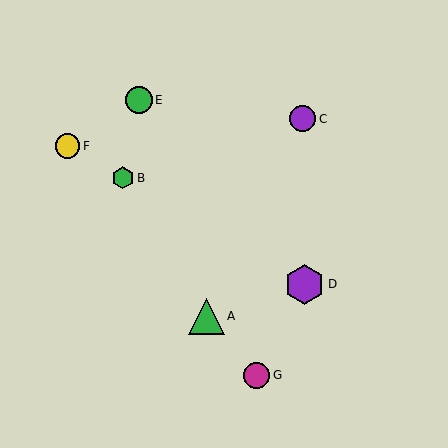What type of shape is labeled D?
Shape D is a purple hexagon.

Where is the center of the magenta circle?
The center of the magenta circle is at (257, 375).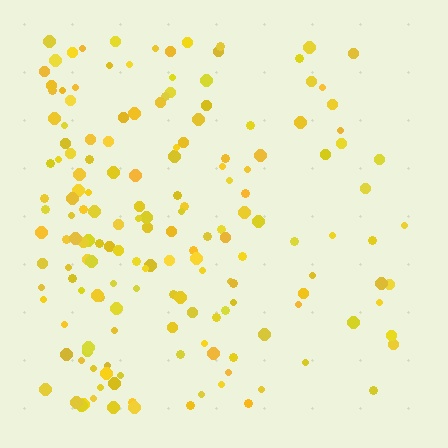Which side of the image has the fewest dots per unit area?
The right.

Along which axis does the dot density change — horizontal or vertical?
Horizontal.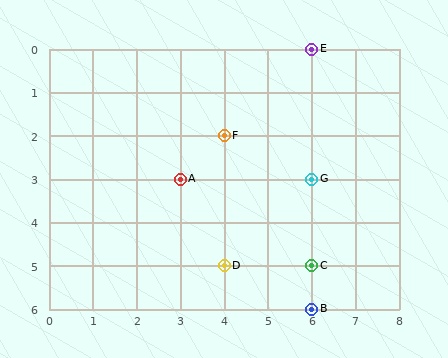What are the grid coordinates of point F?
Point F is at grid coordinates (4, 2).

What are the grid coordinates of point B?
Point B is at grid coordinates (6, 6).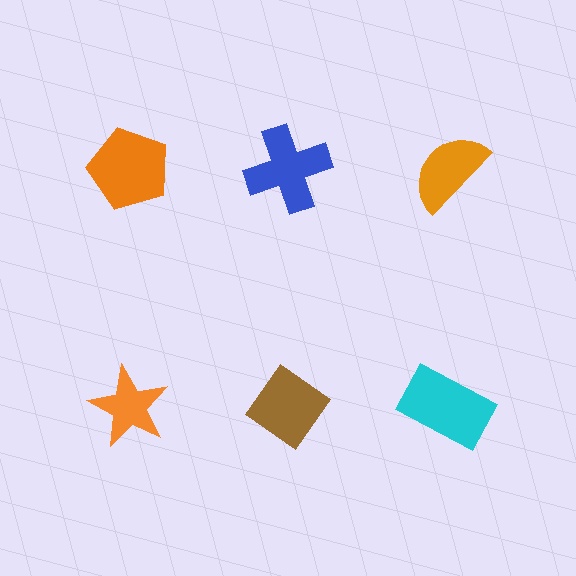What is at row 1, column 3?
An orange semicircle.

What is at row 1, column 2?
A blue cross.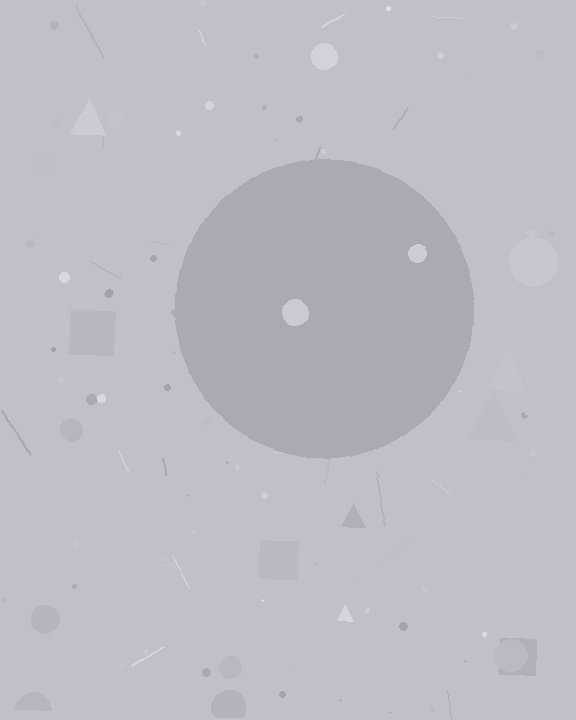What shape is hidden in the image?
A circle is hidden in the image.